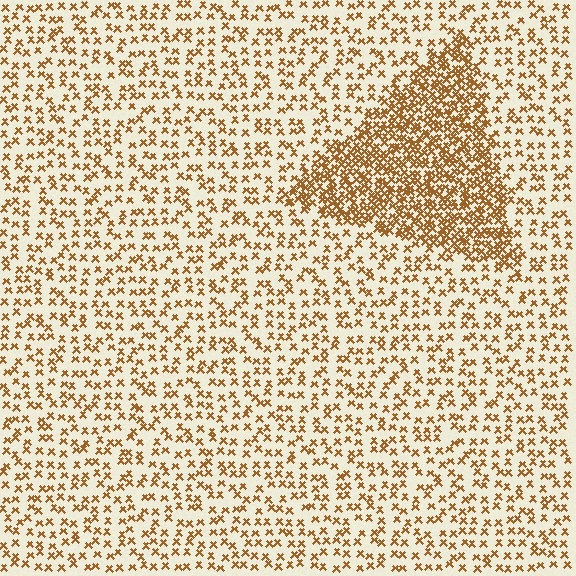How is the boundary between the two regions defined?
The boundary is defined by a change in element density (approximately 2.6x ratio). All elements are the same color, size, and shape.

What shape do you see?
I see a triangle.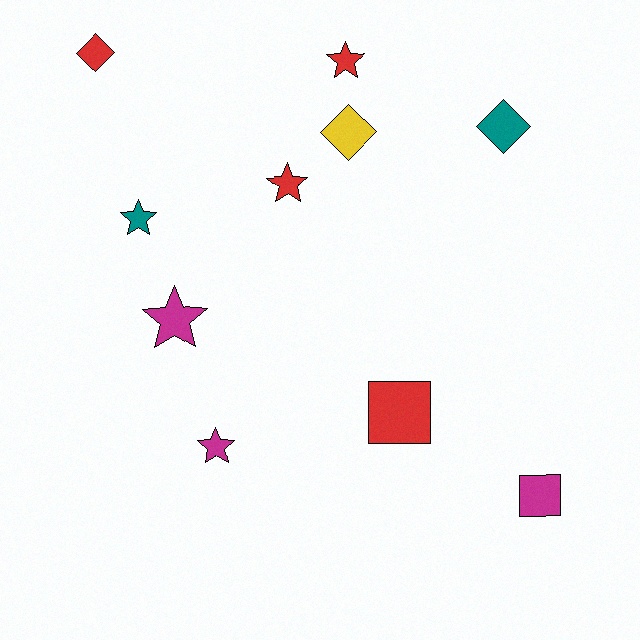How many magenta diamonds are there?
There are no magenta diamonds.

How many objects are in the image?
There are 10 objects.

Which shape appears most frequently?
Star, with 5 objects.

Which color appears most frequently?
Red, with 4 objects.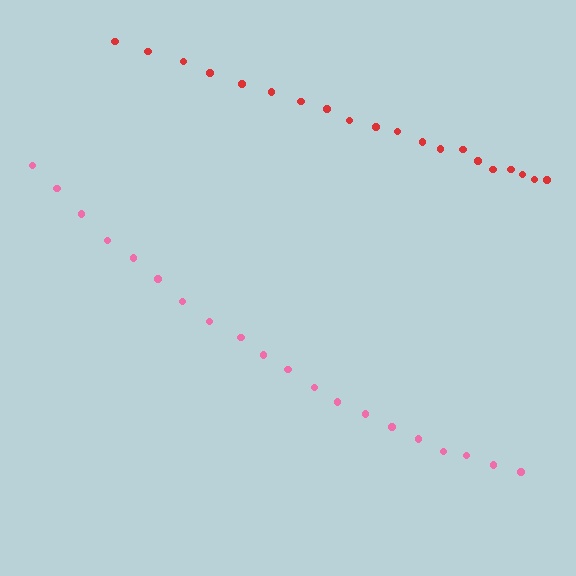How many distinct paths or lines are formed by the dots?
There are 2 distinct paths.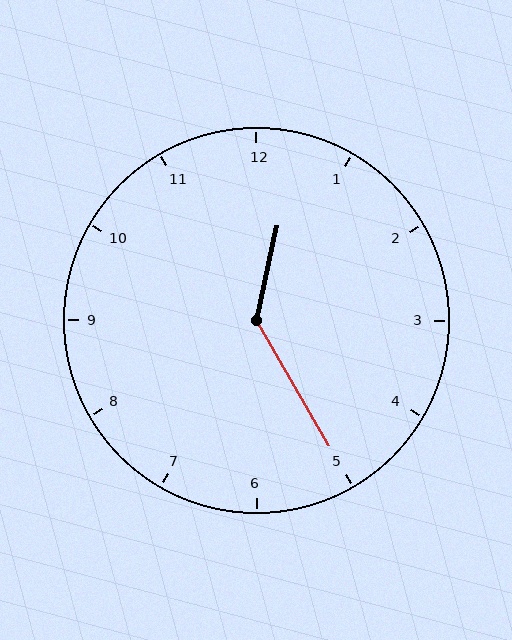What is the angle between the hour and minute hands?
Approximately 138 degrees.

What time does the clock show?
12:25.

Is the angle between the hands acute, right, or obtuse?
It is obtuse.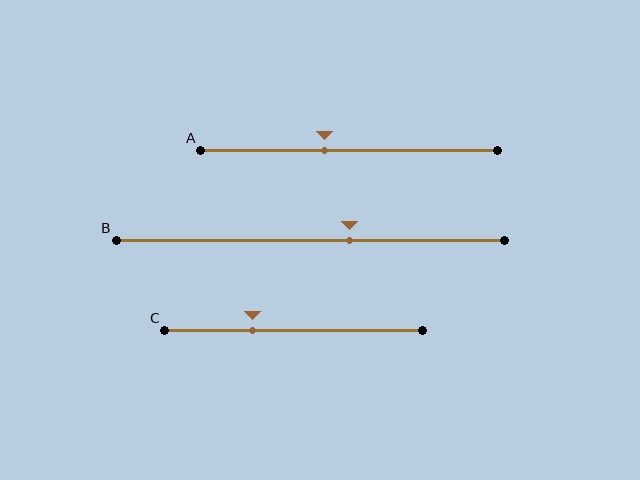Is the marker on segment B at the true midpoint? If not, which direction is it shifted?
No, the marker on segment B is shifted to the right by about 10% of the segment length.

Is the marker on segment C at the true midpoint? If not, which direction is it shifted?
No, the marker on segment C is shifted to the left by about 16% of the segment length.